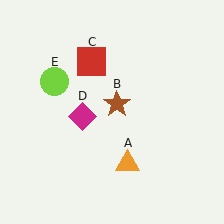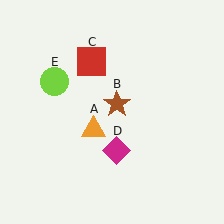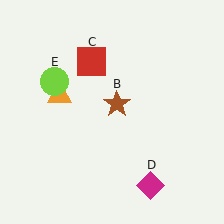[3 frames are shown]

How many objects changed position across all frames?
2 objects changed position: orange triangle (object A), magenta diamond (object D).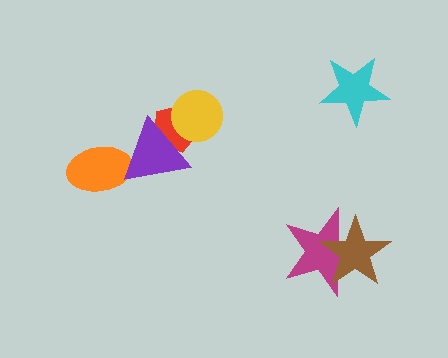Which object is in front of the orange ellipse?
The purple triangle is in front of the orange ellipse.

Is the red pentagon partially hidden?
Yes, it is partially covered by another shape.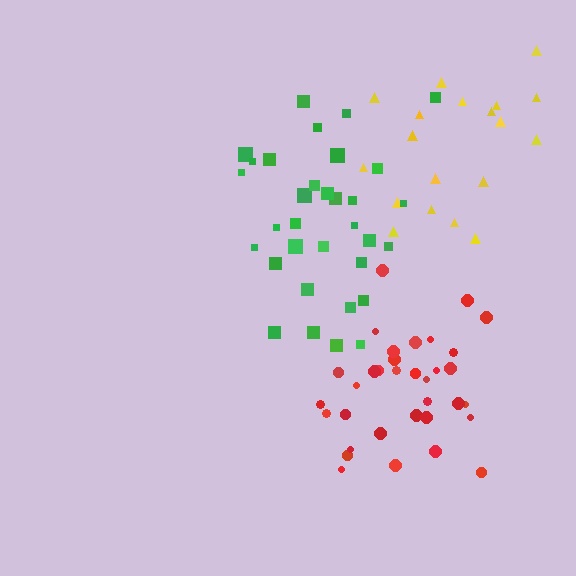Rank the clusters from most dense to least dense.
red, green, yellow.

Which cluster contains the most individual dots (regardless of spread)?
Red (34).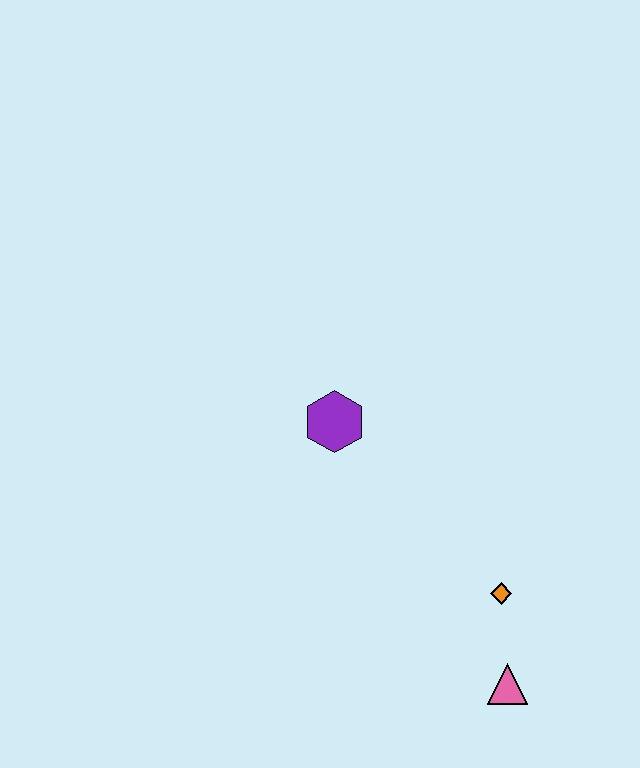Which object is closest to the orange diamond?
The pink triangle is closest to the orange diamond.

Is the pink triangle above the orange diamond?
No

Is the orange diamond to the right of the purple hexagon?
Yes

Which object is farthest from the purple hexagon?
The pink triangle is farthest from the purple hexagon.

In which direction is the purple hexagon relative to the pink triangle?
The purple hexagon is above the pink triangle.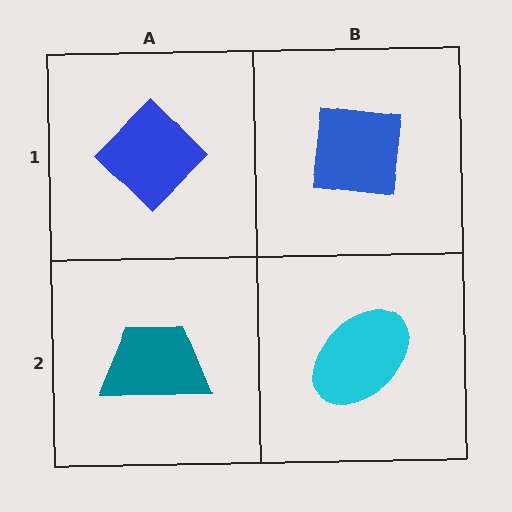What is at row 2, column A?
A teal trapezoid.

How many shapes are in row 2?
2 shapes.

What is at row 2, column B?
A cyan ellipse.